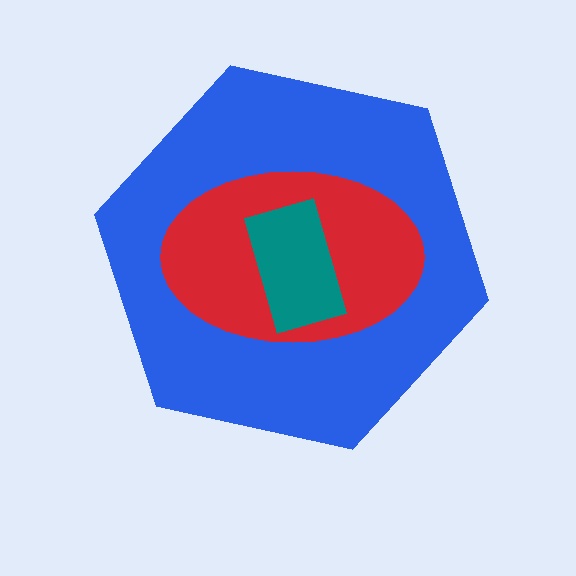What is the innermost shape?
The teal rectangle.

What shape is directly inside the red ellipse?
The teal rectangle.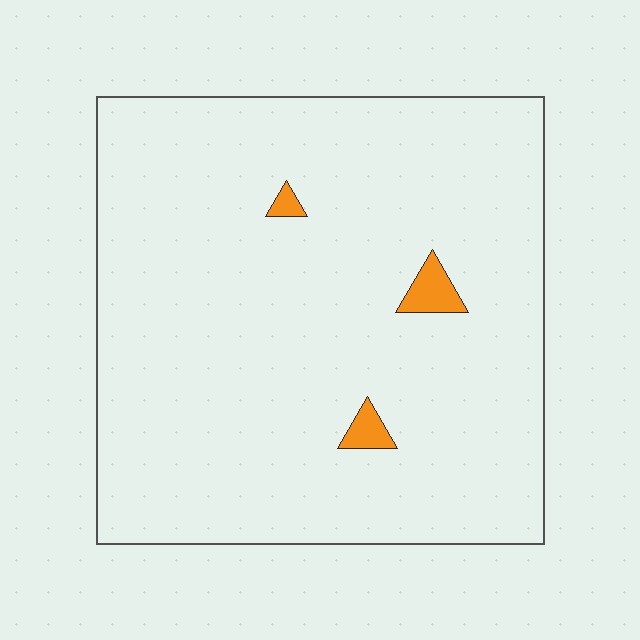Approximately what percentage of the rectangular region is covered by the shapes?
Approximately 0%.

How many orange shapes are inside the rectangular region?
3.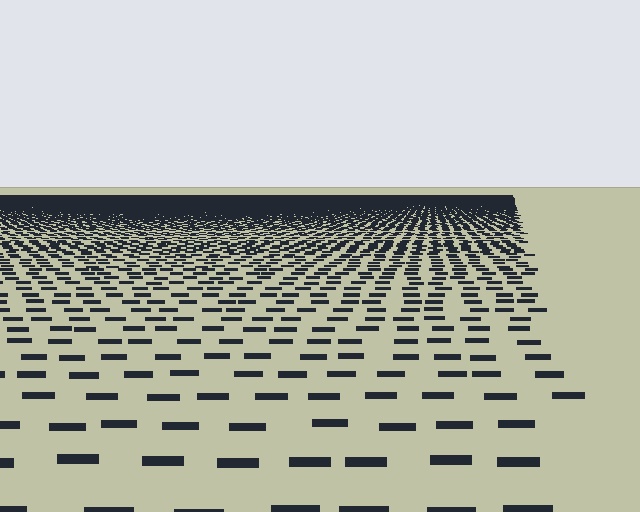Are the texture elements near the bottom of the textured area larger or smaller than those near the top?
Larger. Near the bottom, elements are closer to the viewer and appear at a bigger on-screen size.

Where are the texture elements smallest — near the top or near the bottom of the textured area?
Near the top.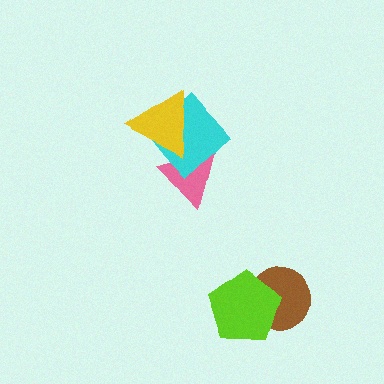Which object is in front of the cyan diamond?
The yellow triangle is in front of the cyan diamond.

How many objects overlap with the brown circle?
1 object overlaps with the brown circle.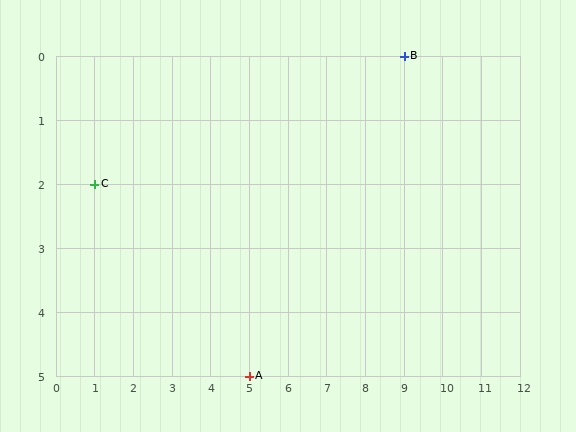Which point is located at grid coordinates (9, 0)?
Point B is at (9, 0).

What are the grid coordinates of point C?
Point C is at grid coordinates (1, 2).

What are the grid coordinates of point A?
Point A is at grid coordinates (5, 5).